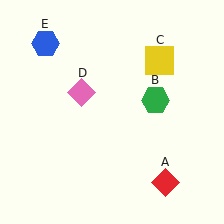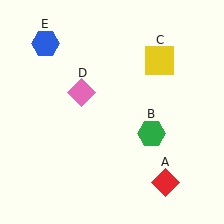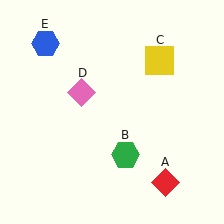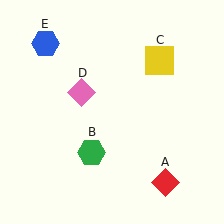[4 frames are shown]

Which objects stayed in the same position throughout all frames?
Red diamond (object A) and yellow square (object C) and pink diamond (object D) and blue hexagon (object E) remained stationary.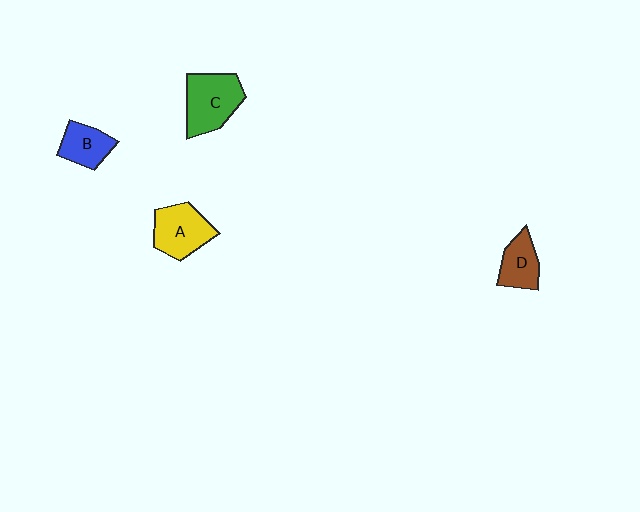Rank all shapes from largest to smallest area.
From largest to smallest: C (green), A (yellow), D (brown), B (blue).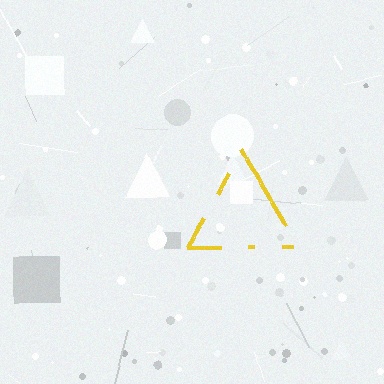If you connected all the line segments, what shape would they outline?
They would outline a triangle.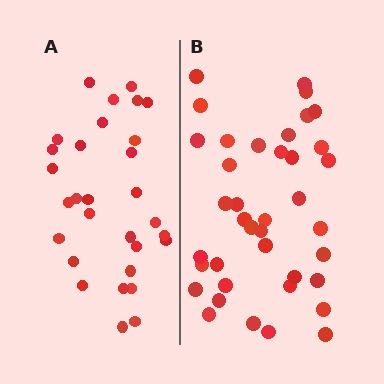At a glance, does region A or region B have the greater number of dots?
Region B (the right region) has more dots.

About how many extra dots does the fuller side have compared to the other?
Region B has roughly 8 or so more dots than region A.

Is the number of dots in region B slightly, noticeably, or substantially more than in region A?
Region B has noticeably more, but not dramatically so. The ratio is roughly 1.3 to 1.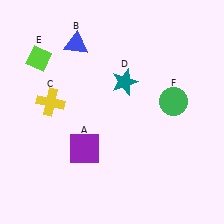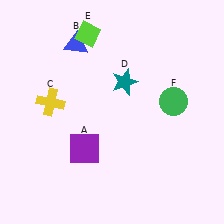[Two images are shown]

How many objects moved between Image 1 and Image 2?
1 object moved between the two images.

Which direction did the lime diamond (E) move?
The lime diamond (E) moved right.